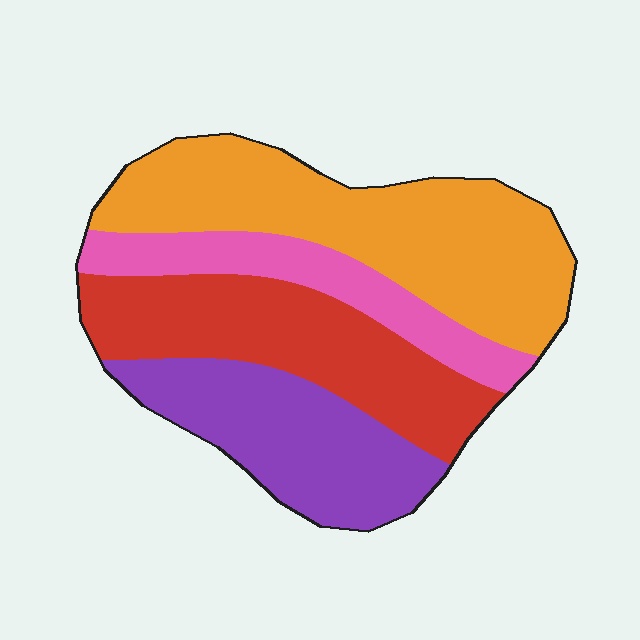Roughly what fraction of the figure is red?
Red takes up about one quarter (1/4) of the figure.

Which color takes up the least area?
Pink, at roughly 15%.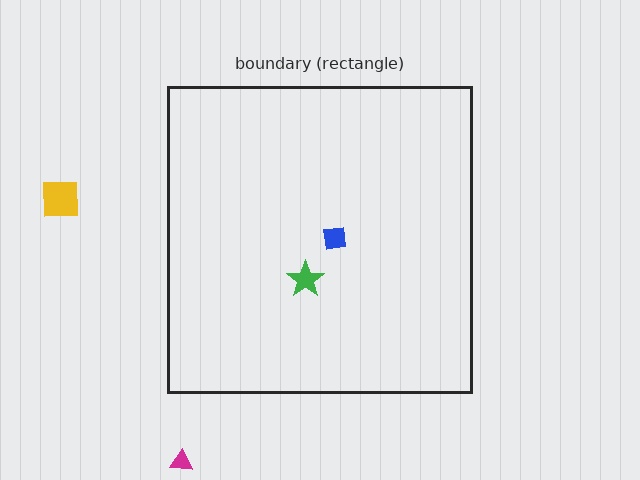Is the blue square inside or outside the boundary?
Inside.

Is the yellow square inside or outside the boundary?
Outside.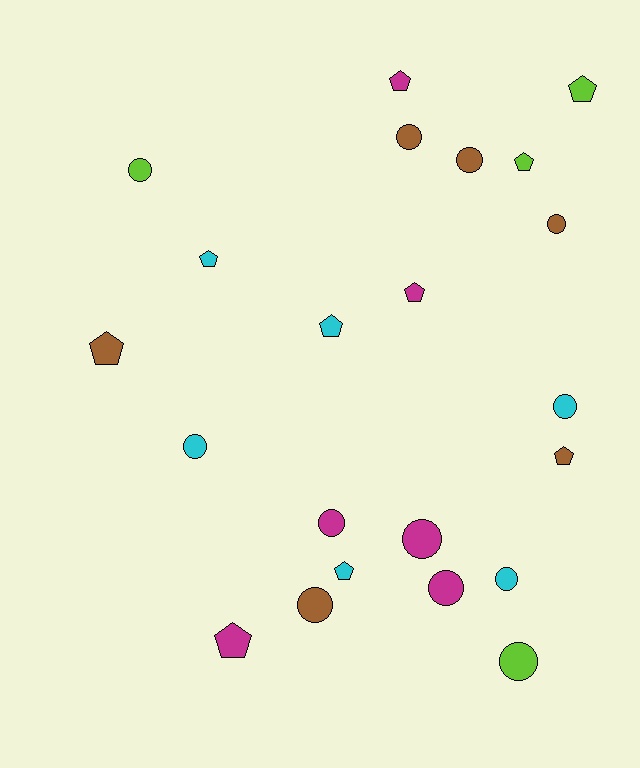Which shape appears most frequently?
Circle, with 12 objects.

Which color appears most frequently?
Cyan, with 6 objects.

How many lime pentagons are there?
There are 2 lime pentagons.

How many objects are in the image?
There are 22 objects.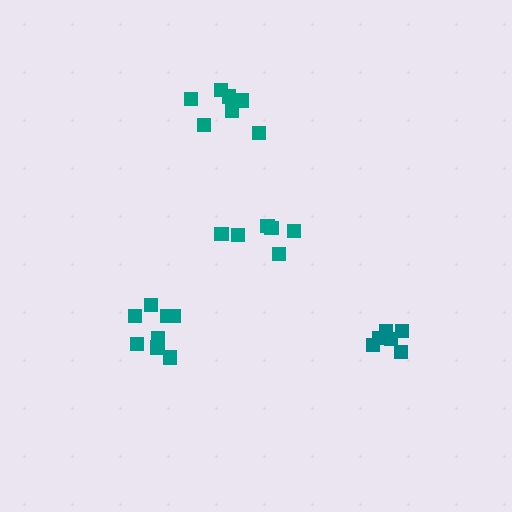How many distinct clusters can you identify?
There are 4 distinct clusters.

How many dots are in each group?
Group 1: 8 dots, Group 2: 6 dots, Group 3: 6 dots, Group 4: 7 dots (27 total).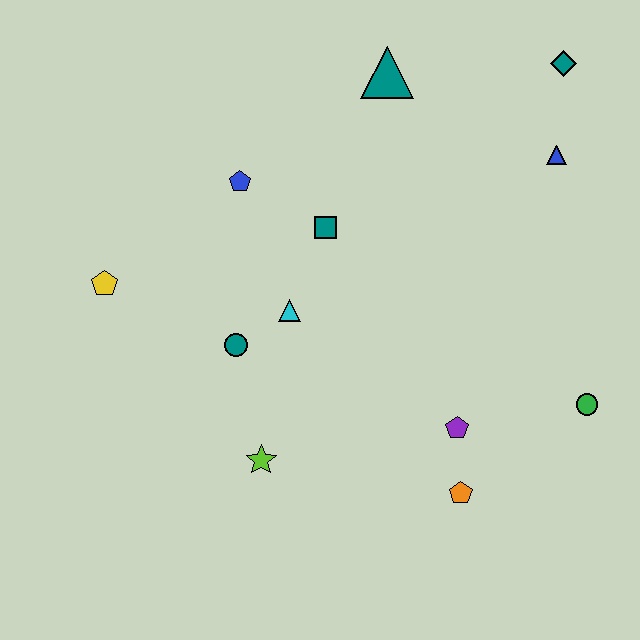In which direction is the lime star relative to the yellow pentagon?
The lime star is below the yellow pentagon.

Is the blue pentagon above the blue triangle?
No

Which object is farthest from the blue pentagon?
The green circle is farthest from the blue pentagon.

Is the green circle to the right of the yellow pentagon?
Yes